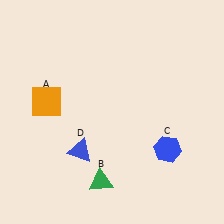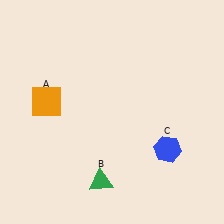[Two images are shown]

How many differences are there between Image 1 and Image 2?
There is 1 difference between the two images.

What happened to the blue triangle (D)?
The blue triangle (D) was removed in Image 2. It was in the bottom-left area of Image 1.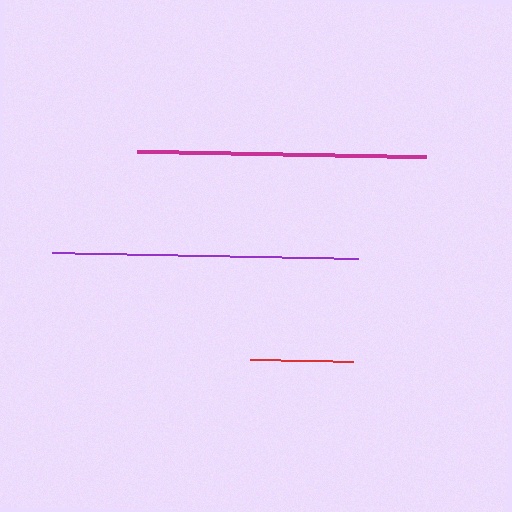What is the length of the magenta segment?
The magenta segment is approximately 288 pixels long.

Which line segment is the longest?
The purple line is the longest at approximately 306 pixels.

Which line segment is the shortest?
The red line is the shortest at approximately 103 pixels.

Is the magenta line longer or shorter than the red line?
The magenta line is longer than the red line.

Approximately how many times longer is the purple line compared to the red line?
The purple line is approximately 3.0 times the length of the red line.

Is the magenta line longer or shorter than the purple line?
The purple line is longer than the magenta line.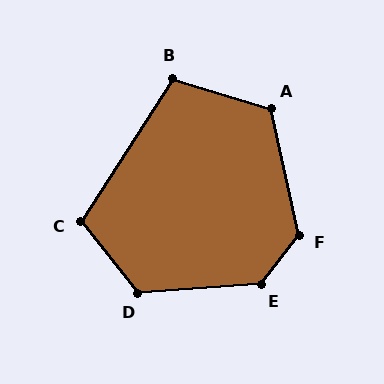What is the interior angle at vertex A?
Approximately 119 degrees (obtuse).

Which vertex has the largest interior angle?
E, at approximately 132 degrees.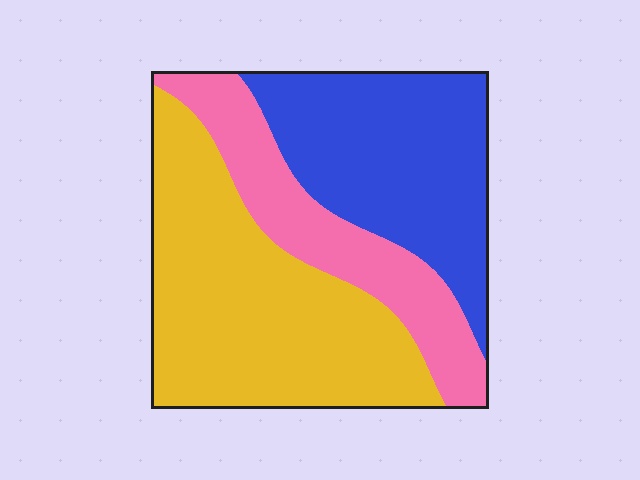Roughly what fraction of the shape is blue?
Blue covers about 35% of the shape.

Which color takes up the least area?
Pink, at roughly 25%.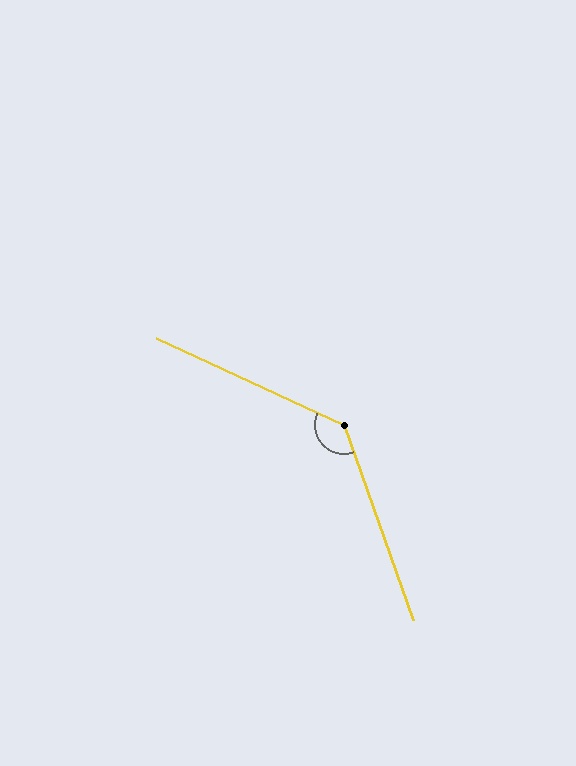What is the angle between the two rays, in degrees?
Approximately 134 degrees.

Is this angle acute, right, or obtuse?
It is obtuse.